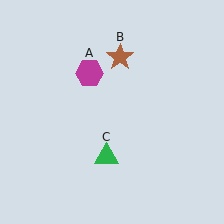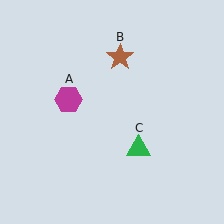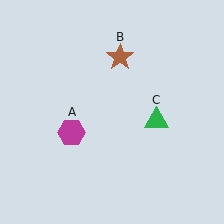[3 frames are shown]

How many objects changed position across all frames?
2 objects changed position: magenta hexagon (object A), green triangle (object C).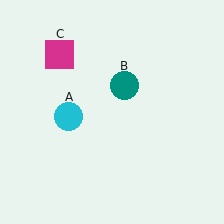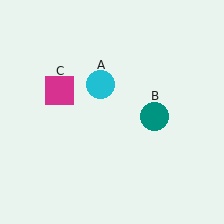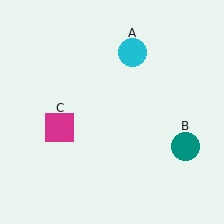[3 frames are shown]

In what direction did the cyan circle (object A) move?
The cyan circle (object A) moved up and to the right.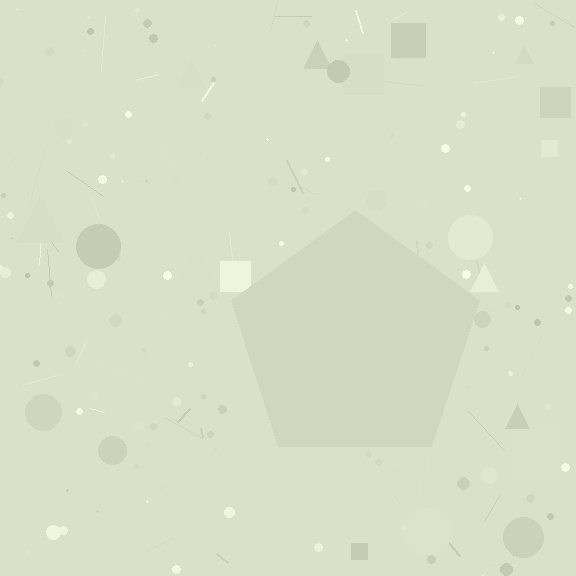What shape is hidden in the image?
A pentagon is hidden in the image.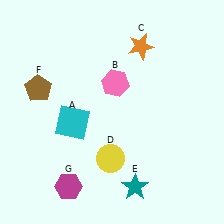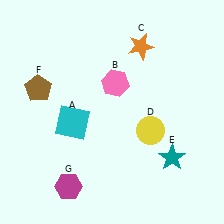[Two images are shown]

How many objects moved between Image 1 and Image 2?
2 objects moved between the two images.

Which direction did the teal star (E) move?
The teal star (E) moved right.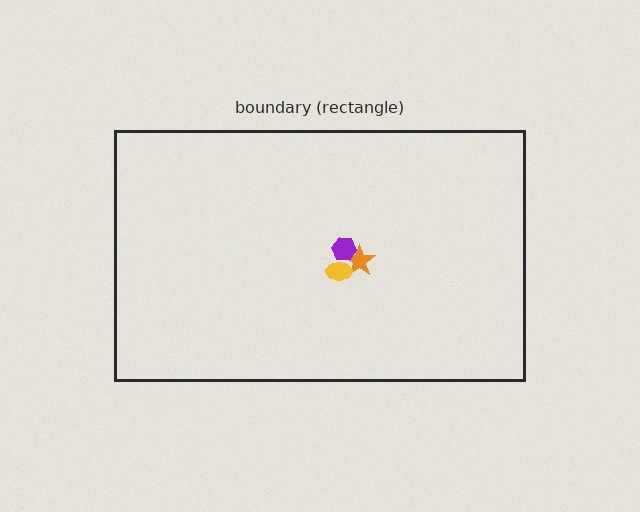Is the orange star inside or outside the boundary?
Inside.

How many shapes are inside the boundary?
3 inside, 0 outside.